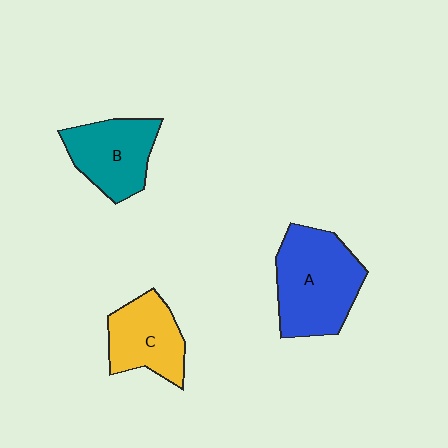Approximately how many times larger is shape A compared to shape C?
Approximately 1.5 times.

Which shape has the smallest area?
Shape C (yellow).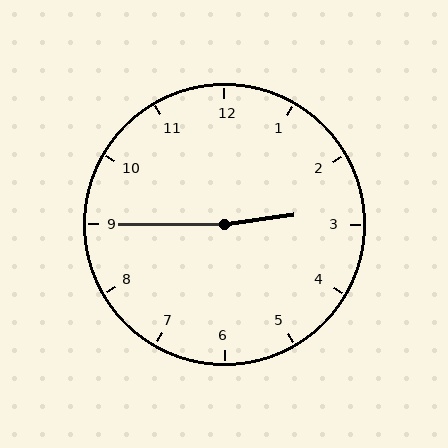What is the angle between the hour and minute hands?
Approximately 172 degrees.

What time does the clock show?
2:45.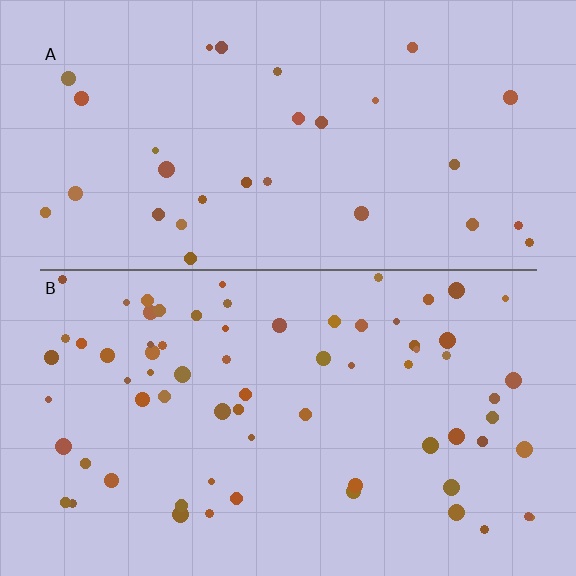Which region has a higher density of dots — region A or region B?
B (the bottom).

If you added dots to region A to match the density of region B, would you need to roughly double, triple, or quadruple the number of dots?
Approximately double.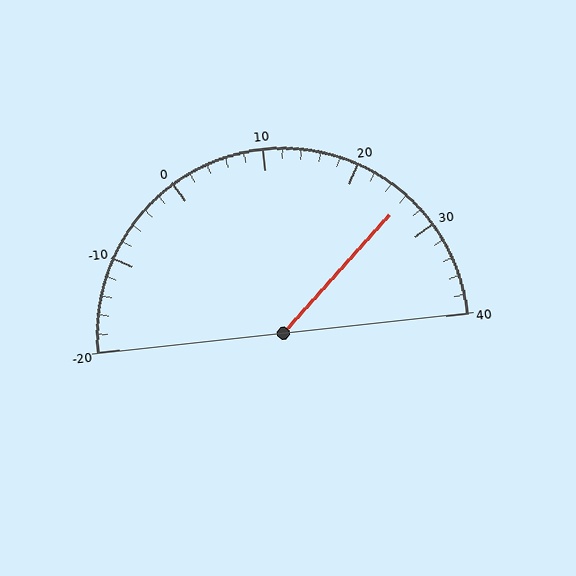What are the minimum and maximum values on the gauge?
The gauge ranges from -20 to 40.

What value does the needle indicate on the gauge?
The needle indicates approximately 26.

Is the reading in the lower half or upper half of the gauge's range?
The reading is in the upper half of the range (-20 to 40).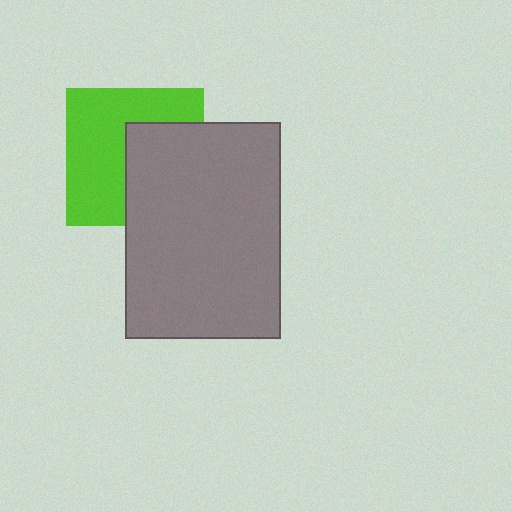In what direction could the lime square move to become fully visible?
The lime square could move left. That would shift it out from behind the gray rectangle entirely.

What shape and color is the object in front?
The object in front is a gray rectangle.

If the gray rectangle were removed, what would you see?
You would see the complete lime square.